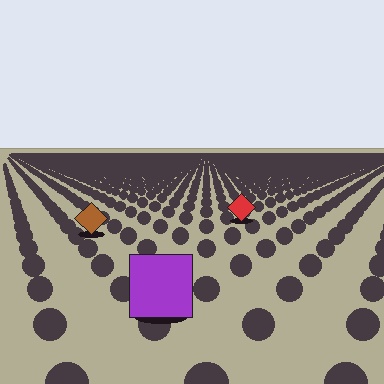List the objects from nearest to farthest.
From nearest to farthest: the purple square, the brown diamond, the red diamond.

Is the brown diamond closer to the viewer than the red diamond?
Yes. The brown diamond is closer — you can tell from the texture gradient: the ground texture is coarser near it.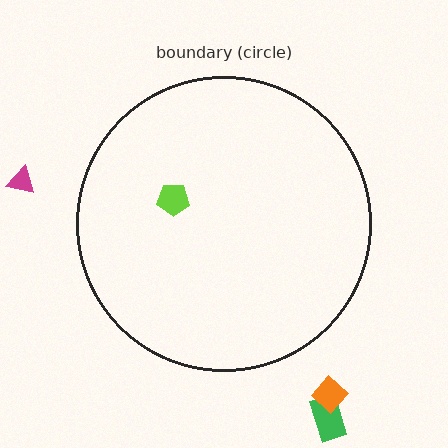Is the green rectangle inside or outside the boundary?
Outside.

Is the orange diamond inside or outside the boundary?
Outside.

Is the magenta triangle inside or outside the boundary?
Outside.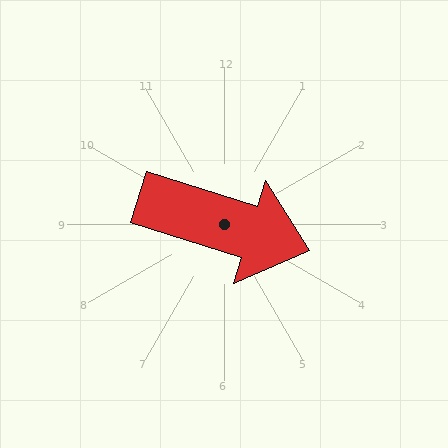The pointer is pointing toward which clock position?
Roughly 4 o'clock.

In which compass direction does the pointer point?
East.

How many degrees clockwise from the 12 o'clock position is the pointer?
Approximately 107 degrees.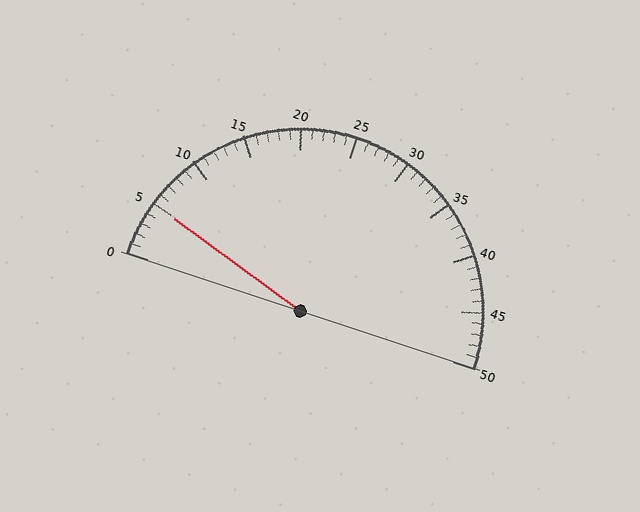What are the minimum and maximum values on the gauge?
The gauge ranges from 0 to 50.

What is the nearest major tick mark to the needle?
The nearest major tick mark is 5.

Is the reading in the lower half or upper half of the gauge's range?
The reading is in the lower half of the range (0 to 50).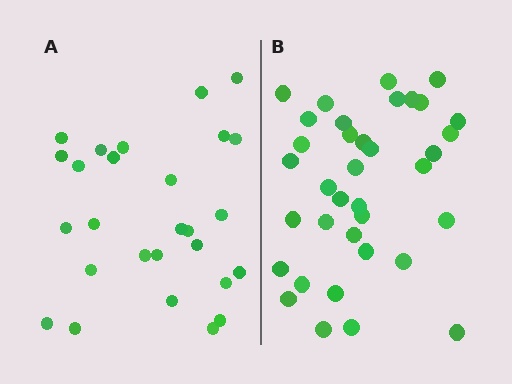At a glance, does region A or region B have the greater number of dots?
Region B (the right region) has more dots.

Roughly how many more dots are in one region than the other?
Region B has roughly 8 or so more dots than region A.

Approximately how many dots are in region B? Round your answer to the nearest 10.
About 40 dots. (The exact count is 36, which rounds to 40.)